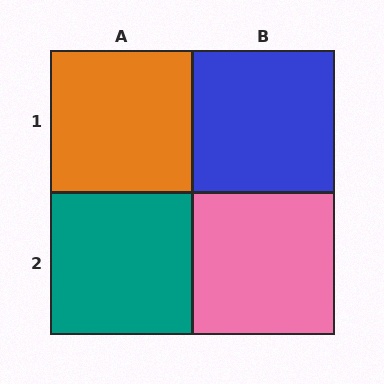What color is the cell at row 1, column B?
Blue.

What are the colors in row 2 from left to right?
Teal, pink.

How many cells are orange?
1 cell is orange.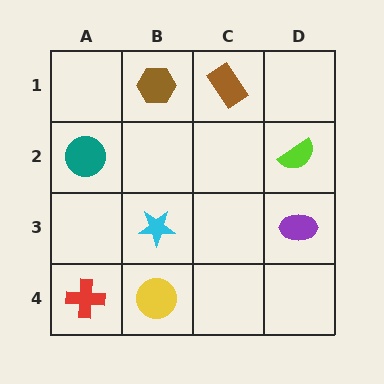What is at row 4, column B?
A yellow circle.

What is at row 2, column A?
A teal circle.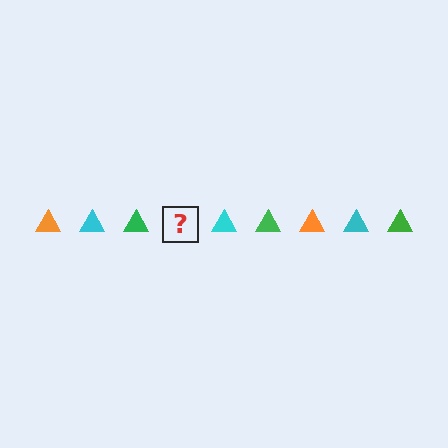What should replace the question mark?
The question mark should be replaced with an orange triangle.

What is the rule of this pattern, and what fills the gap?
The rule is that the pattern cycles through orange, cyan, green triangles. The gap should be filled with an orange triangle.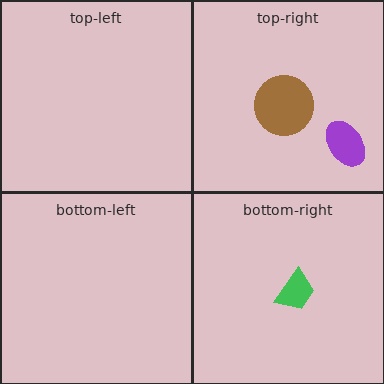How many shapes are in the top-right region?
2.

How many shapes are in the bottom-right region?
1.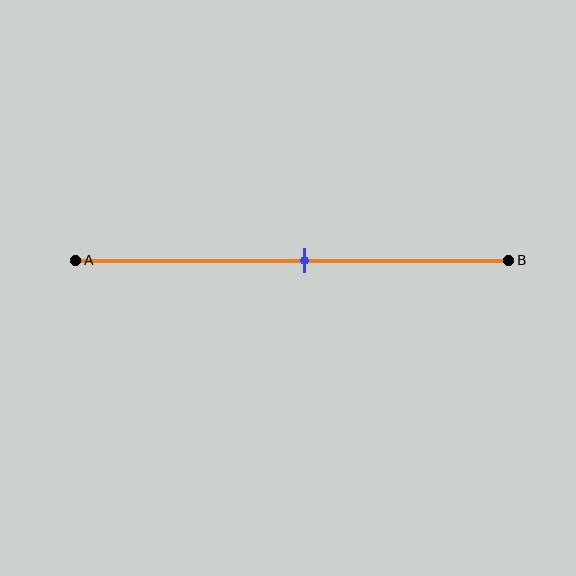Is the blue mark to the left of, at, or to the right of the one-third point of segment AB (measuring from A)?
The blue mark is to the right of the one-third point of segment AB.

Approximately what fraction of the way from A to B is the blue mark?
The blue mark is approximately 55% of the way from A to B.